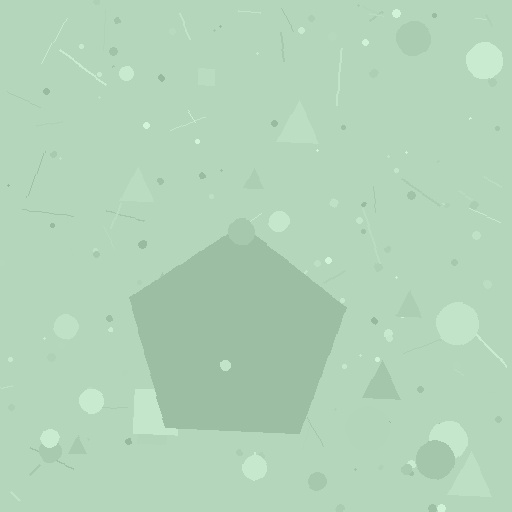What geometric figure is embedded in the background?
A pentagon is embedded in the background.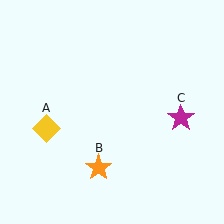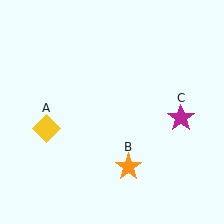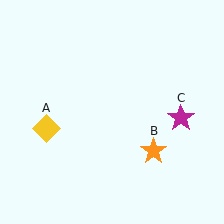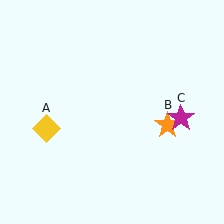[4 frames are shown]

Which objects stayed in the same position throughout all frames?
Yellow diamond (object A) and magenta star (object C) remained stationary.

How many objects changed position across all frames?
1 object changed position: orange star (object B).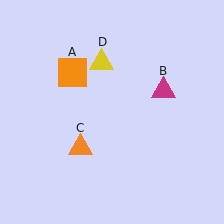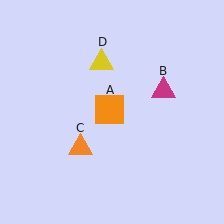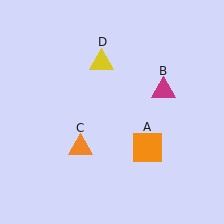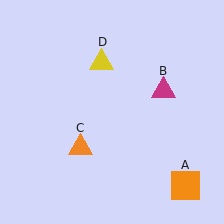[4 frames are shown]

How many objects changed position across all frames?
1 object changed position: orange square (object A).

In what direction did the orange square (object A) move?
The orange square (object A) moved down and to the right.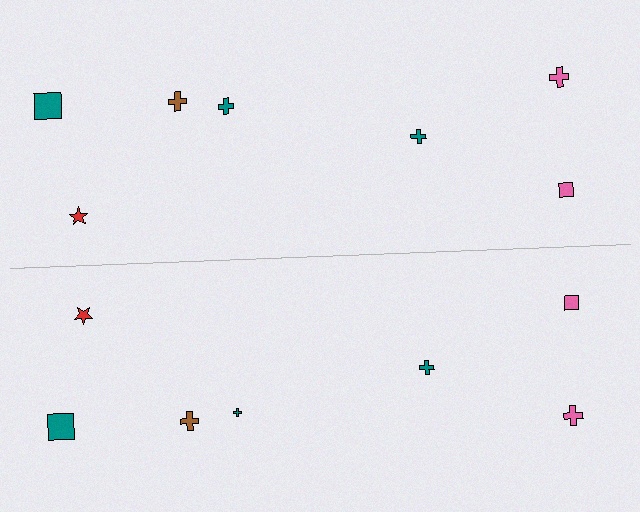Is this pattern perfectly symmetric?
No, the pattern is not perfectly symmetric. The teal cross on the bottom side has a different size than its mirror counterpart.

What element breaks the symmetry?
The teal cross on the bottom side has a different size than its mirror counterpart.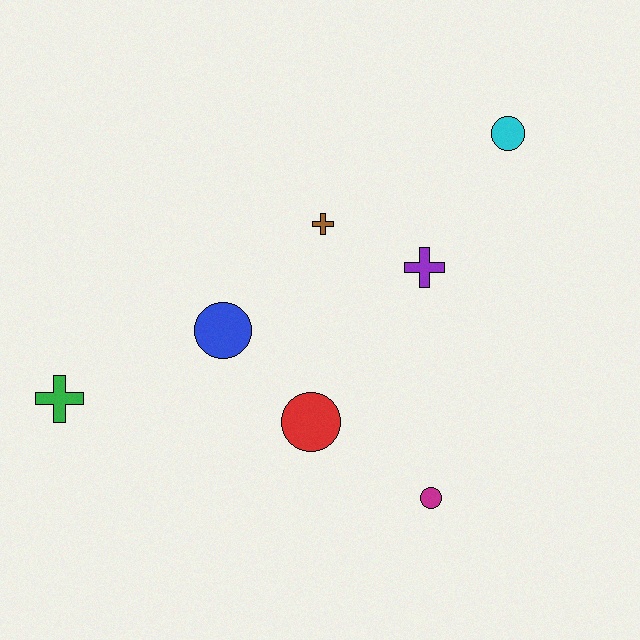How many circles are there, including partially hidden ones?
There are 4 circles.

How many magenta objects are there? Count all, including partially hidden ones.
There is 1 magenta object.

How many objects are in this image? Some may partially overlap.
There are 7 objects.